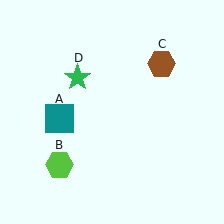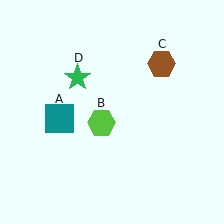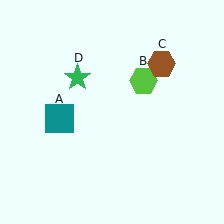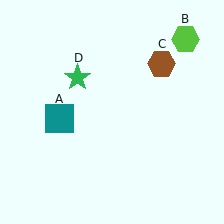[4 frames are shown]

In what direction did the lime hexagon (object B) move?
The lime hexagon (object B) moved up and to the right.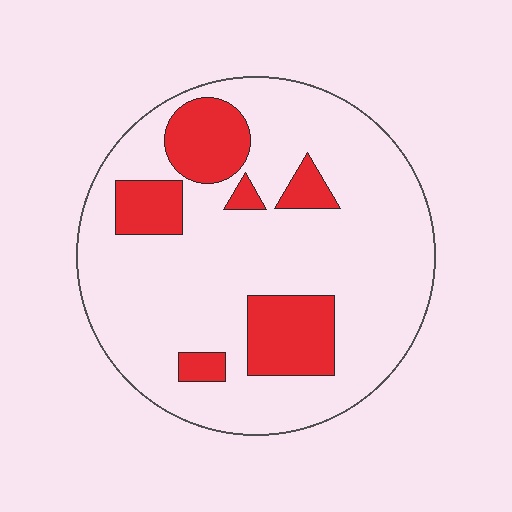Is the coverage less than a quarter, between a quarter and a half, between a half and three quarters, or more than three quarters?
Less than a quarter.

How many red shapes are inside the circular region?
6.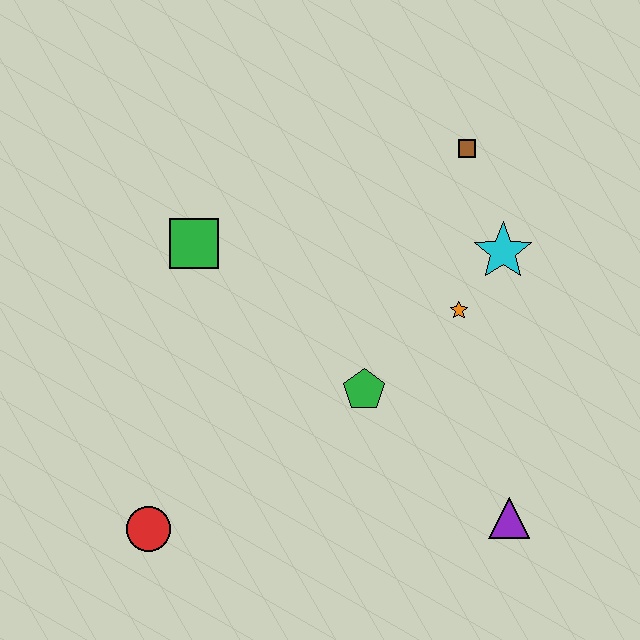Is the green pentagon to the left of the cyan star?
Yes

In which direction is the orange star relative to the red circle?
The orange star is to the right of the red circle.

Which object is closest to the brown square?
The cyan star is closest to the brown square.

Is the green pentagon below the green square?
Yes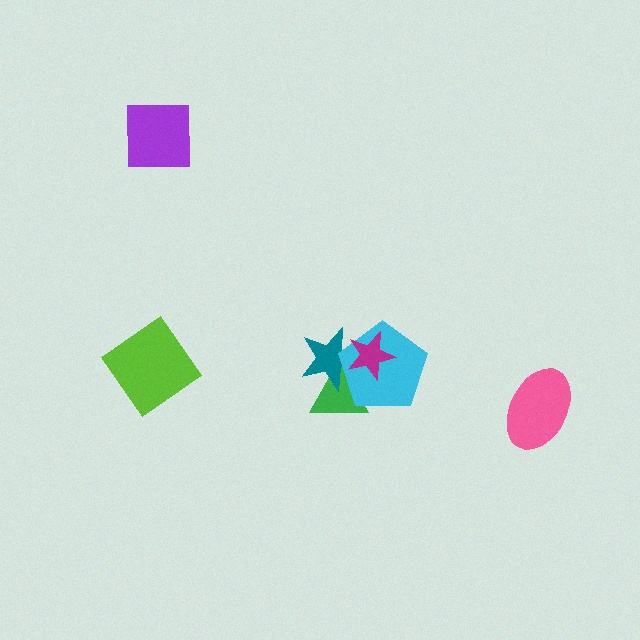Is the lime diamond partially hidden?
No, no other shape covers it.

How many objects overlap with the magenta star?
3 objects overlap with the magenta star.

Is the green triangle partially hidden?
Yes, it is partially covered by another shape.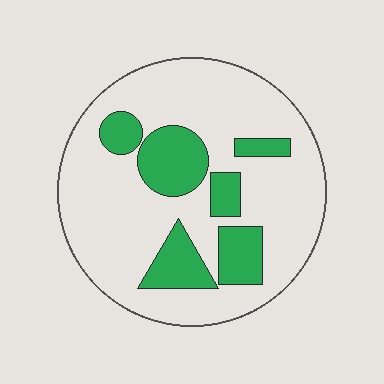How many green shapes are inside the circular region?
6.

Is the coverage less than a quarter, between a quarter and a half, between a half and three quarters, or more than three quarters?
Less than a quarter.